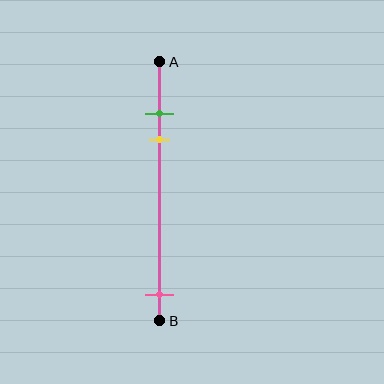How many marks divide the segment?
There are 3 marks dividing the segment.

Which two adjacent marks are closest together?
The green and yellow marks are the closest adjacent pair.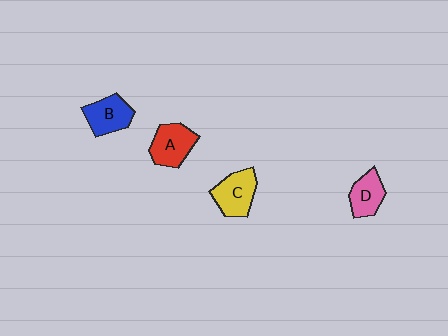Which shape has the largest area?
Shape C (yellow).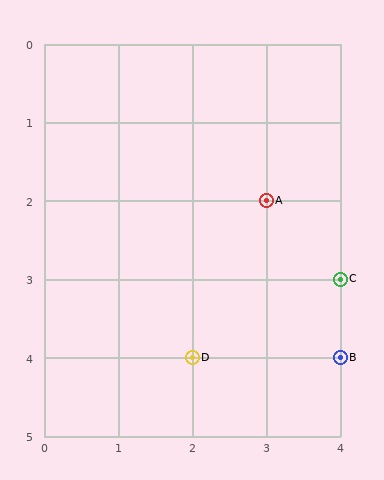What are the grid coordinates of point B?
Point B is at grid coordinates (4, 4).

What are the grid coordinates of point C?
Point C is at grid coordinates (4, 3).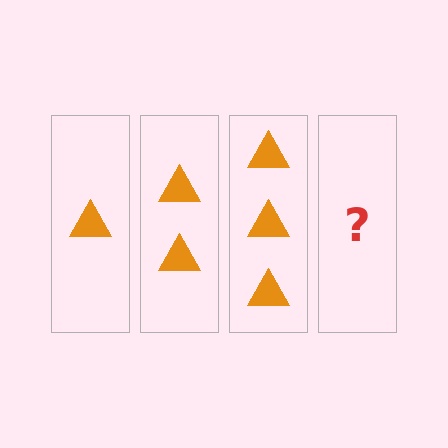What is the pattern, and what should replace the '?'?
The pattern is that each step adds one more triangle. The '?' should be 4 triangles.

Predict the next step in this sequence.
The next step is 4 triangles.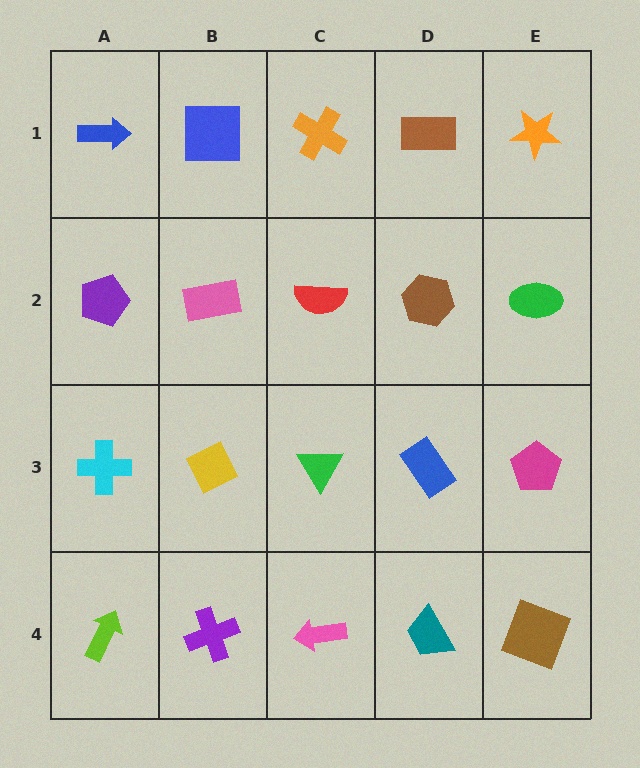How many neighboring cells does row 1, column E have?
2.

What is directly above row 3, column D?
A brown hexagon.